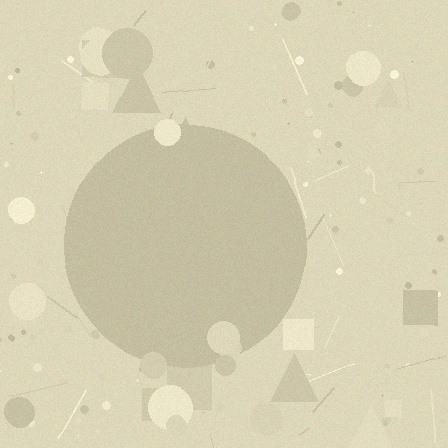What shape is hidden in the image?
A circle is hidden in the image.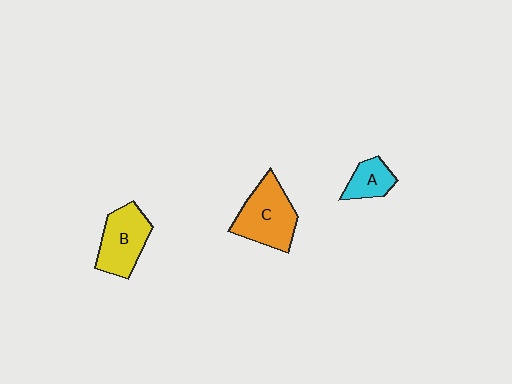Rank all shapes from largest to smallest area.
From largest to smallest: C (orange), B (yellow), A (cyan).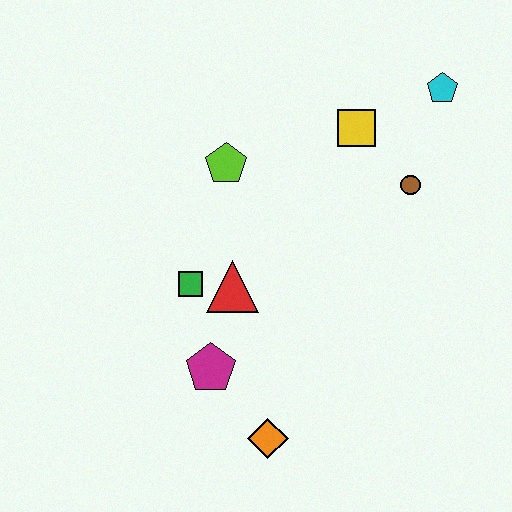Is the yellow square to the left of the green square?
No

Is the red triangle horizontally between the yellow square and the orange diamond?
No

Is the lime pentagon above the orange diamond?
Yes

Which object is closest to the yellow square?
The brown circle is closest to the yellow square.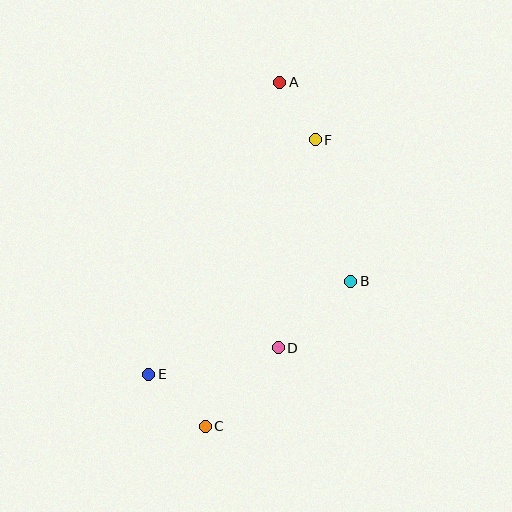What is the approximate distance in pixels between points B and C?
The distance between B and C is approximately 205 pixels.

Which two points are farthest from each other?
Points A and C are farthest from each other.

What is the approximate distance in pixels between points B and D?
The distance between B and D is approximately 99 pixels.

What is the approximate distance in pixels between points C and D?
The distance between C and D is approximately 107 pixels.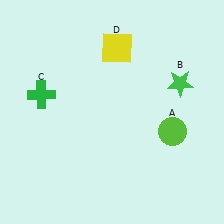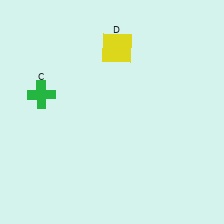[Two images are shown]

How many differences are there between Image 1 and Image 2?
There are 2 differences between the two images.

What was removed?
The lime circle (A), the green star (B) were removed in Image 2.